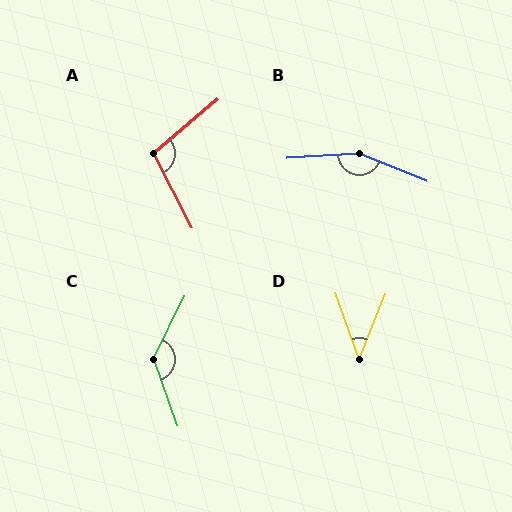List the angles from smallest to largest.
D (41°), A (103°), C (135°), B (154°).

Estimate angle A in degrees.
Approximately 103 degrees.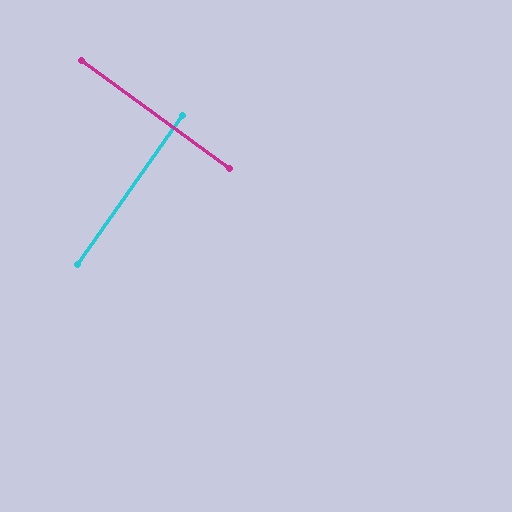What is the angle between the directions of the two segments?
Approximately 89 degrees.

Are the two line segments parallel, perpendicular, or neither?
Perpendicular — they meet at approximately 89°.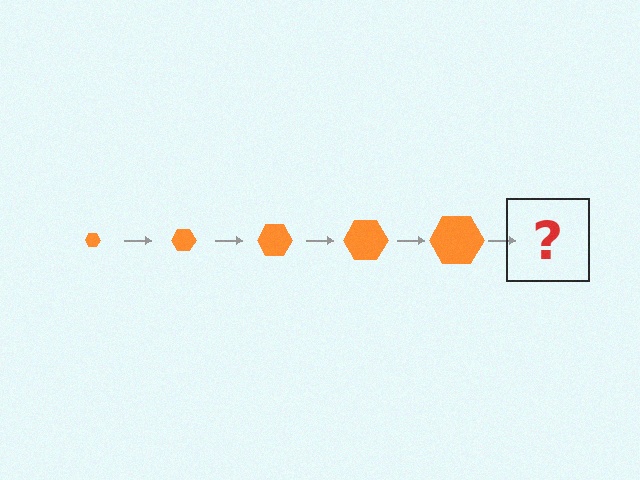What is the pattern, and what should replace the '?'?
The pattern is that the hexagon gets progressively larger each step. The '?' should be an orange hexagon, larger than the previous one.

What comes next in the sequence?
The next element should be an orange hexagon, larger than the previous one.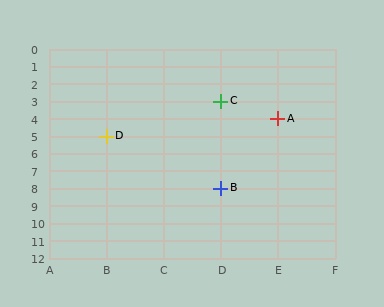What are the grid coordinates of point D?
Point D is at grid coordinates (B, 5).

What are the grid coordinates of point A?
Point A is at grid coordinates (E, 4).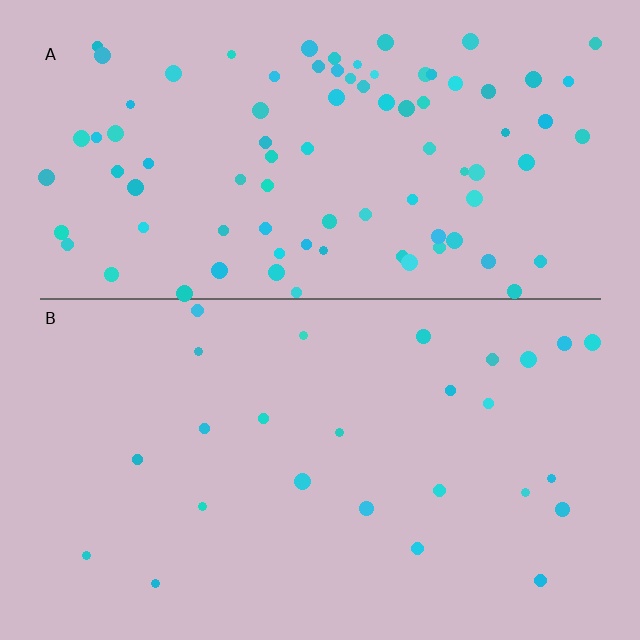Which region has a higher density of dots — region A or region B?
A (the top).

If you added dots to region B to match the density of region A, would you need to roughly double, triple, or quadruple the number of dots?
Approximately triple.